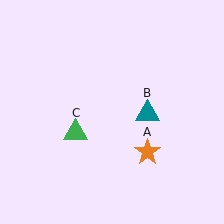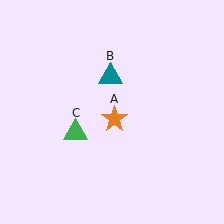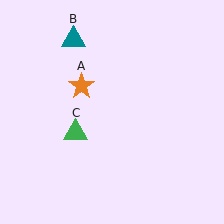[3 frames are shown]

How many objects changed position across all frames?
2 objects changed position: orange star (object A), teal triangle (object B).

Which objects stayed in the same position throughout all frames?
Green triangle (object C) remained stationary.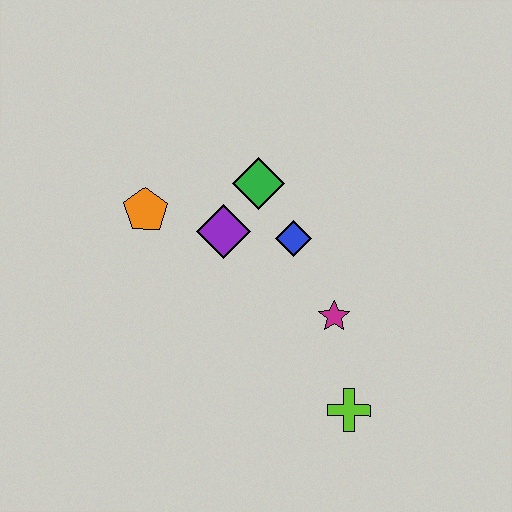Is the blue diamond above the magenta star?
Yes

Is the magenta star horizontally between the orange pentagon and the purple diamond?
No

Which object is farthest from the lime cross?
The orange pentagon is farthest from the lime cross.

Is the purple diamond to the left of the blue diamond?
Yes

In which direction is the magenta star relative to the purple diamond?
The magenta star is to the right of the purple diamond.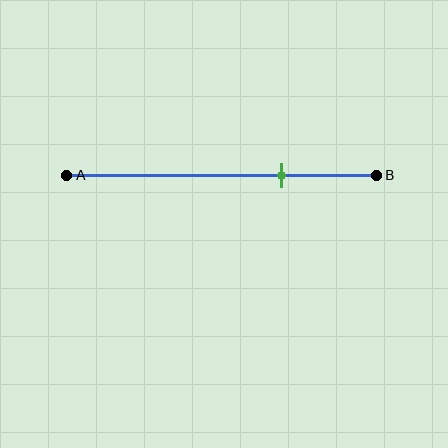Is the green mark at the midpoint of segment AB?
No, the mark is at about 70% from A, not at the 50% midpoint.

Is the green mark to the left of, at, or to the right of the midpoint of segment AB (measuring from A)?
The green mark is to the right of the midpoint of segment AB.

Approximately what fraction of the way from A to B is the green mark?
The green mark is approximately 70% of the way from A to B.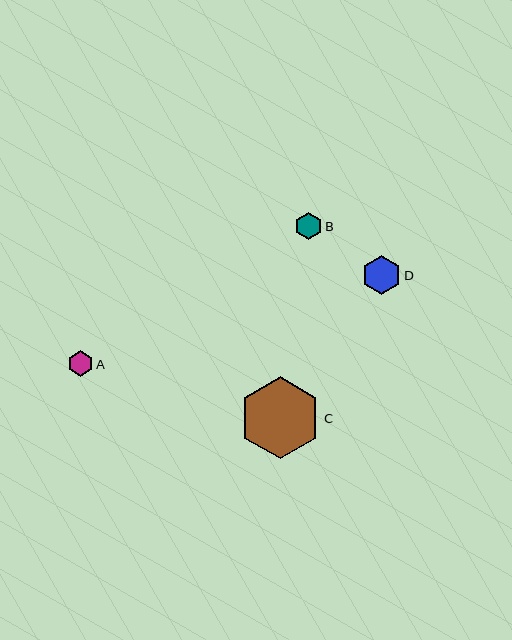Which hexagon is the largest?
Hexagon C is the largest with a size of approximately 82 pixels.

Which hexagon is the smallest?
Hexagon A is the smallest with a size of approximately 25 pixels.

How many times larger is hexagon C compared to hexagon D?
Hexagon C is approximately 2.1 times the size of hexagon D.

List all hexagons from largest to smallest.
From largest to smallest: C, D, B, A.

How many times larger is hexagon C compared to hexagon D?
Hexagon C is approximately 2.1 times the size of hexagon D.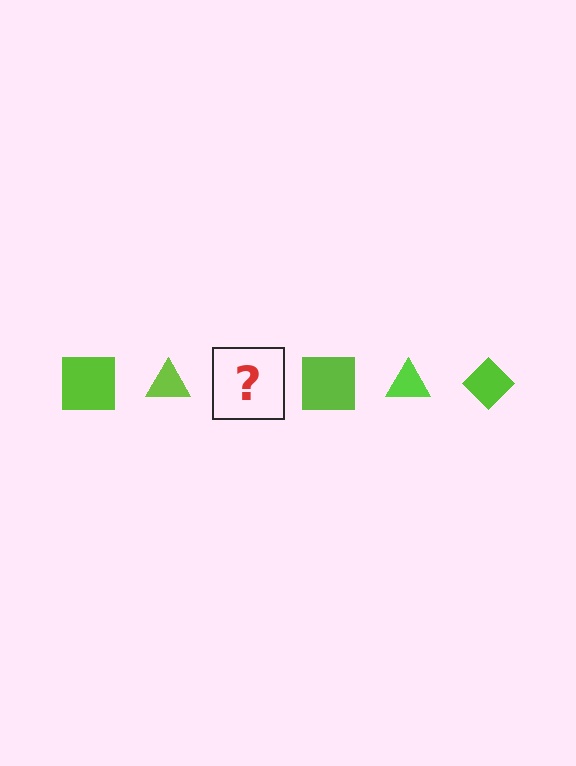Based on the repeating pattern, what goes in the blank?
The blank should be a lime diamond.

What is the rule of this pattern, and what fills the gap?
The rule is that the pattern cycles through square, triangle, diamond shapes in lime. The gap should be filled with a lime diamond.